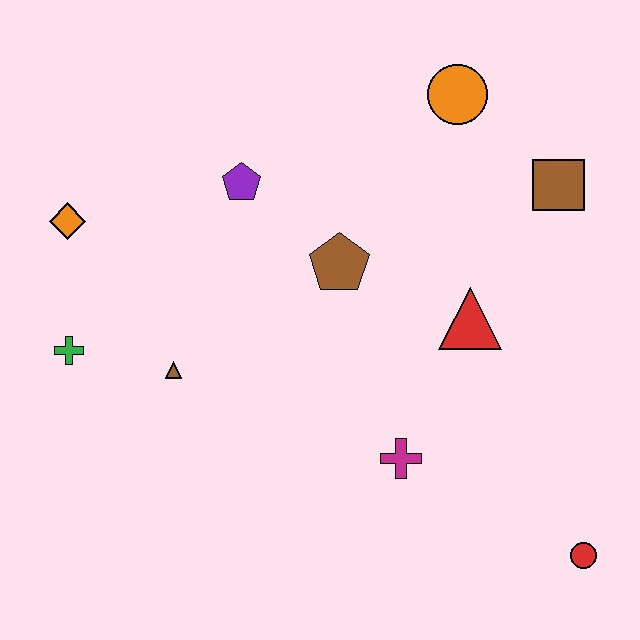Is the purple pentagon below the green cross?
No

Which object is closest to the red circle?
The magenta cross is closest to the red circle.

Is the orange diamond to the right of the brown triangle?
No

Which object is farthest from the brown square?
The green cross is farthest from the brown square.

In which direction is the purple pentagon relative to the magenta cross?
The purple pentagon is above the magenta cross.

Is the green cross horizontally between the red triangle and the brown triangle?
No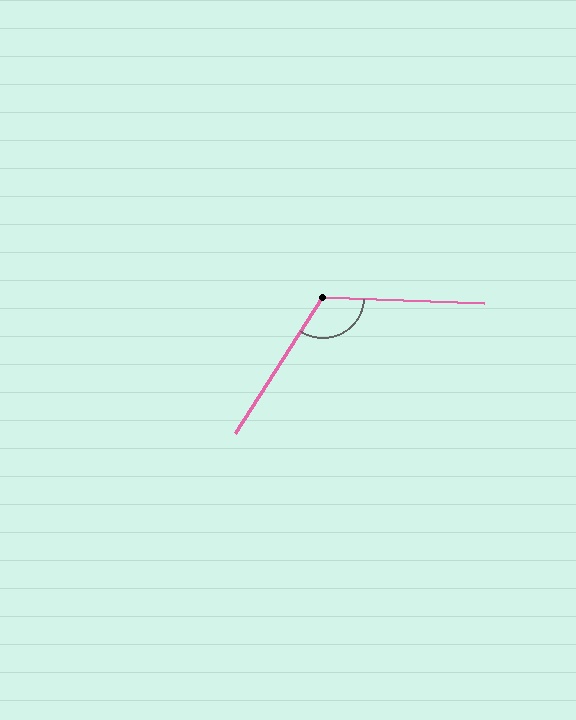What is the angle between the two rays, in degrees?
Approximately 121 degrees.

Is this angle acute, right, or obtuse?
It is obtuse.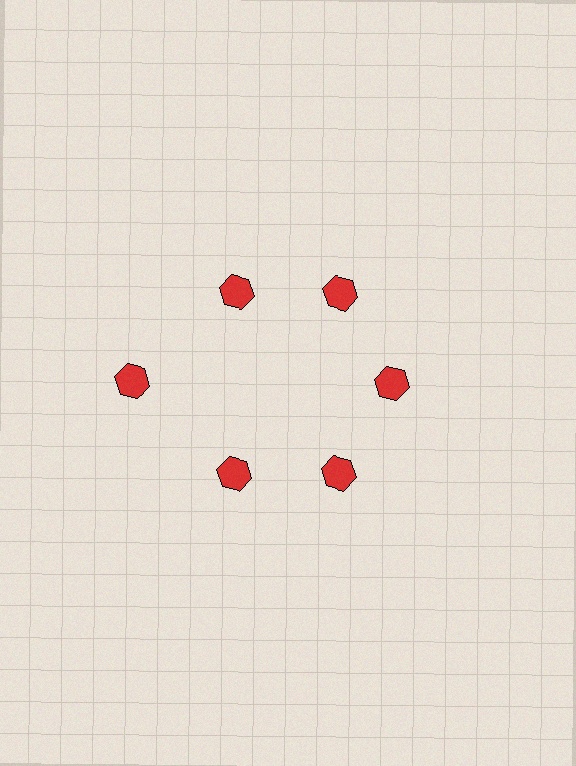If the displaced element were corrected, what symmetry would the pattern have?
It would have 6-fold rotational symmetry — the pattern would map onto itself every 60 degrees.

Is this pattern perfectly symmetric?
No. The 6 red hexagons are arranged in a ring, but one element near the 9 o'clock position is pushed outward from the center, breaking the 6-fold rotational symmetry.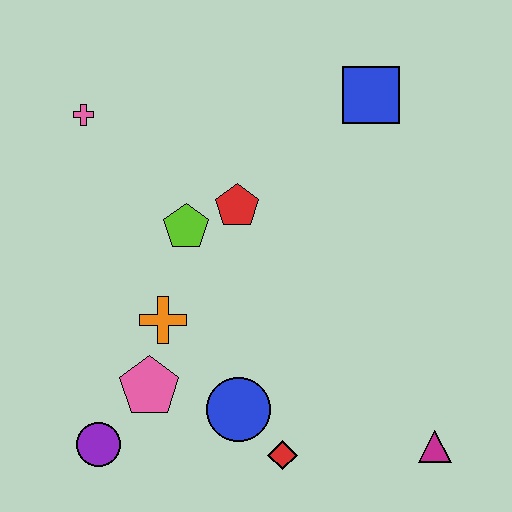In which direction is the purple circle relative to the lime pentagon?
The purple circle is below the lime pentagon.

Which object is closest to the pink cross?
The lime pentagon is closest to the pink cross.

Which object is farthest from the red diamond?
The pink cross is farthest from the red diamond.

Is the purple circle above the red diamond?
Yes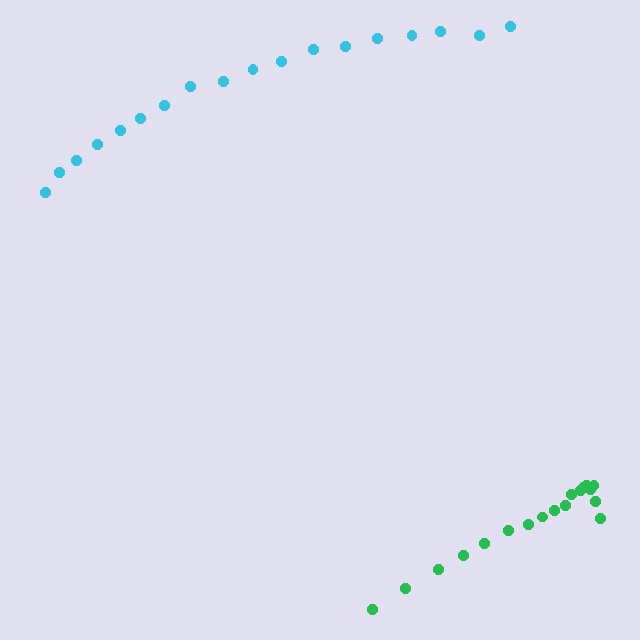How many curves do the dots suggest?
There are 2 distinct paths.